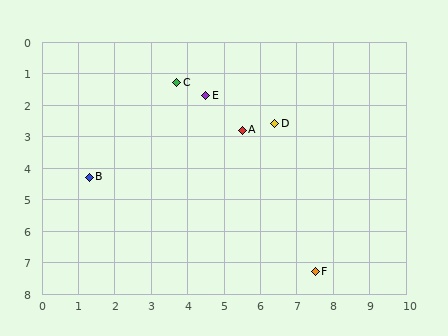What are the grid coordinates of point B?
Point B is at approximately (1.3, 4.3).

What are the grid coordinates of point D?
Point D is at approximately (6.4, 2.6).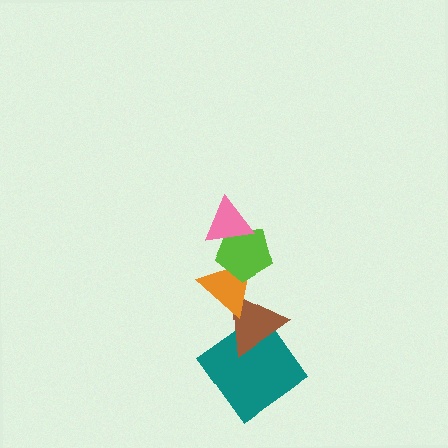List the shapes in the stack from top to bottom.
From top to bottom: the pink triangle, the lime pentagon, the orange triangle, the brown triangle, the teal diamond.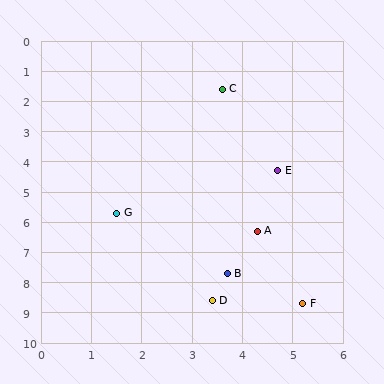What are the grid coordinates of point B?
Point B is at approximately (3.7, 7.7).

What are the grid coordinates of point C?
Point C is at approximately (3.6, 1.6).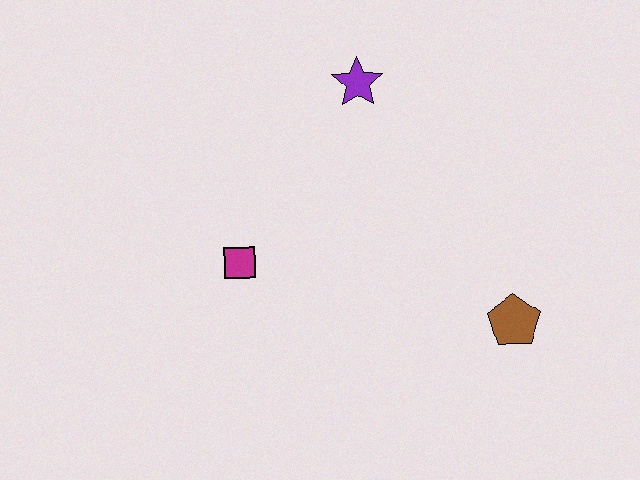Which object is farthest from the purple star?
The brown pentagon is farthest from the purple star.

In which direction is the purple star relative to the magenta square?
The purple star is above the magenta square.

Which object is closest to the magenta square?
The purple star is closest to the magenta square.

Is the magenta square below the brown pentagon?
No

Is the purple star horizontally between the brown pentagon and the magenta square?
Yes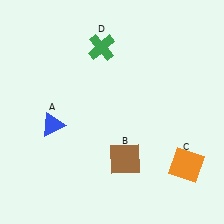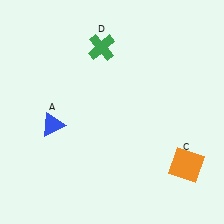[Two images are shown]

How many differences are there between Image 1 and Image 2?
There is 1 difference between the two images.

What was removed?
The brown square (B) was removed in Image 2.